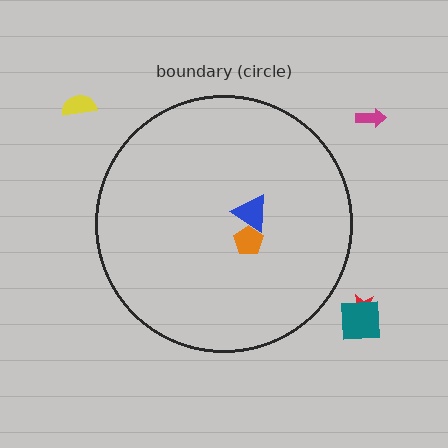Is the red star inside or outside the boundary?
Outside.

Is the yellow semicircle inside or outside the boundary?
Outside.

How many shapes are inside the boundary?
2 inside, 4 outside.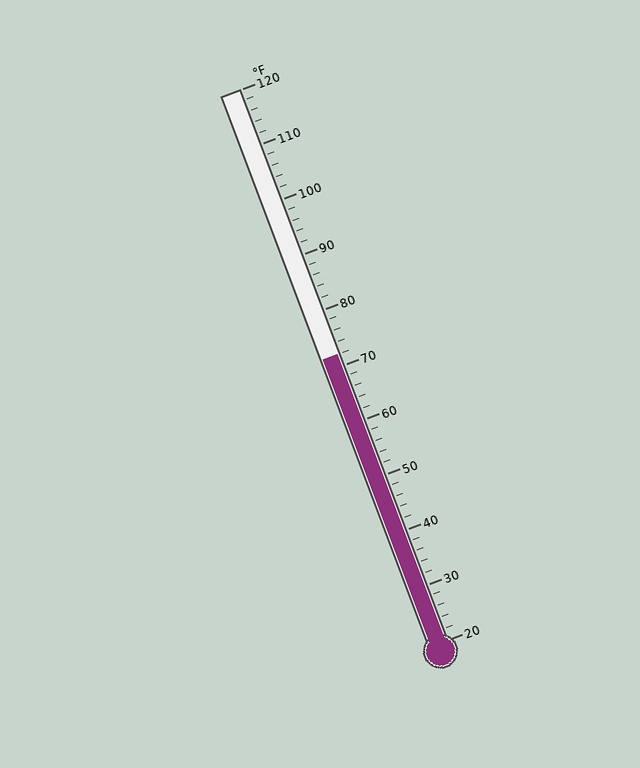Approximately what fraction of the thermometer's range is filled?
The thermometer is filled to approximately 50% of its range.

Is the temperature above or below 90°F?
The temperature is below 90°F.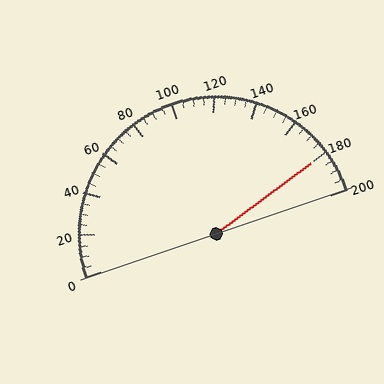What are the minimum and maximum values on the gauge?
The gauge ranges from 0 to 200.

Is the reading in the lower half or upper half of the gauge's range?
The reading is in the upper half of the range (0 to 200).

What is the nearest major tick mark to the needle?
The nearest major tick mark is 180.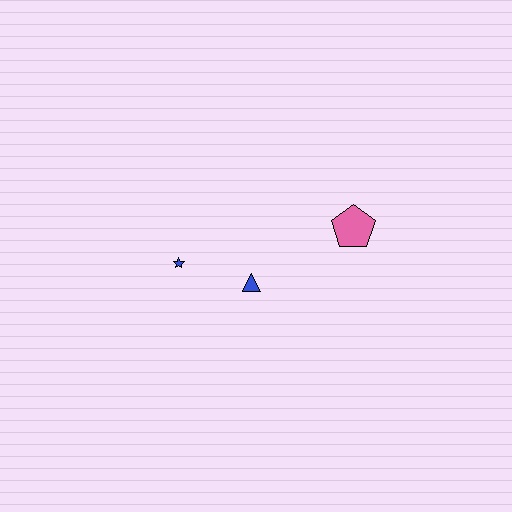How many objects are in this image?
There are 3 objects.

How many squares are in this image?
There are no squares.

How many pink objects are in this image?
There is 1 pink object.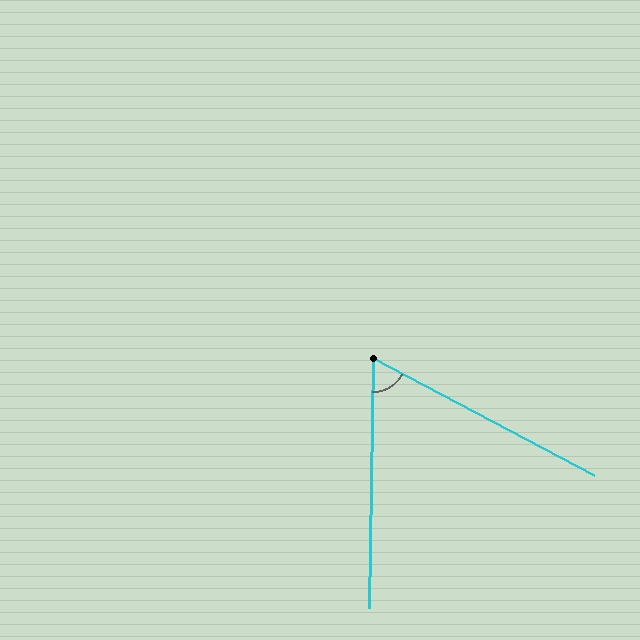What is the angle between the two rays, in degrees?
Approximately 63 degrees.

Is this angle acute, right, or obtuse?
It is acute.